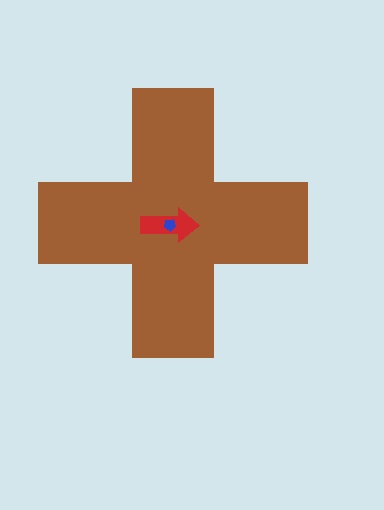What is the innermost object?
The blue pentagon.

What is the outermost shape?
The brown cross.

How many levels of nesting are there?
3.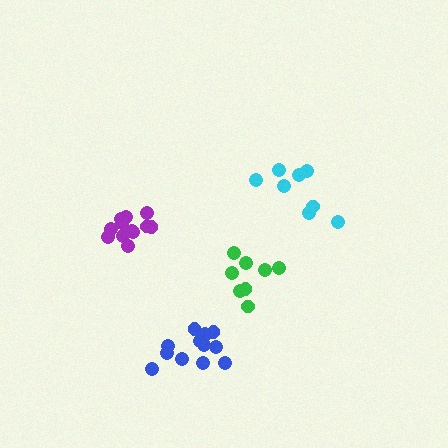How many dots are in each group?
Group 1: 12 dots, Group 2: 8 dots, Group 3: 13 dots, Group 4: 8 dots (41 total).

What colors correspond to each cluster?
The clusters are colored: purple, cyan, blue, green.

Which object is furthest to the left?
The purple cluster is leftmost.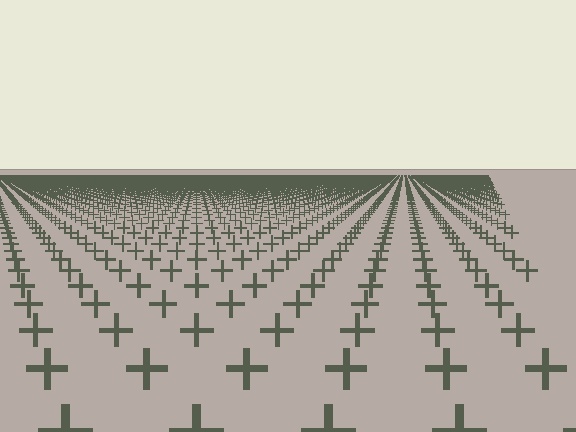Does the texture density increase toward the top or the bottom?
Density increases toward the top.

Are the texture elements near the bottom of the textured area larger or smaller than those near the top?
Larger. Near the bottom, elements are closer to the viewer and appear at a bigger on-screen size.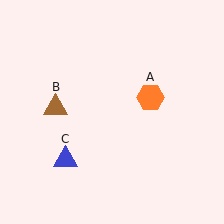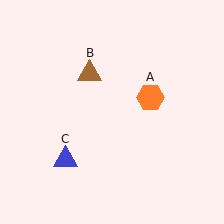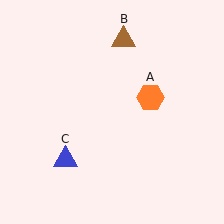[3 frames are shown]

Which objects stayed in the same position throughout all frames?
Orange hexagon (object A) and blue triangle (object C) remained stationary.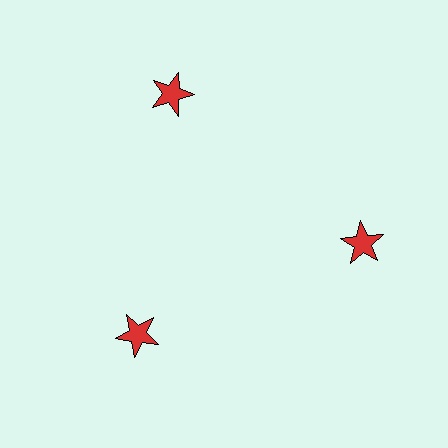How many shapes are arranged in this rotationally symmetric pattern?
There are 3 shapes, arranged in 3 groups of 1.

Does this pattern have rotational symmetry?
Yes, this pattern has 3-fold rotational symmetry. It looks the same after rotating 120 degrees around the center.